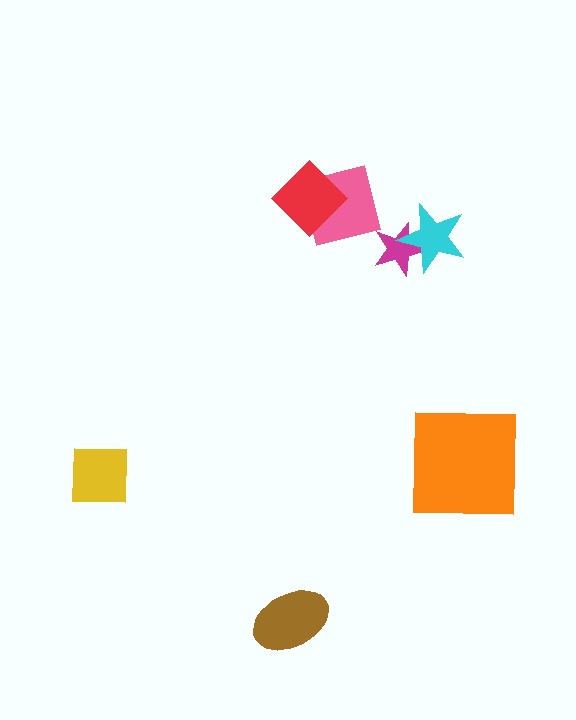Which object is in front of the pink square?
The red diamond is in front of the pink square.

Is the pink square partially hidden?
Yes, it is partially covered by another shape.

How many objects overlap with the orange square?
0 objects overlap with the orange square.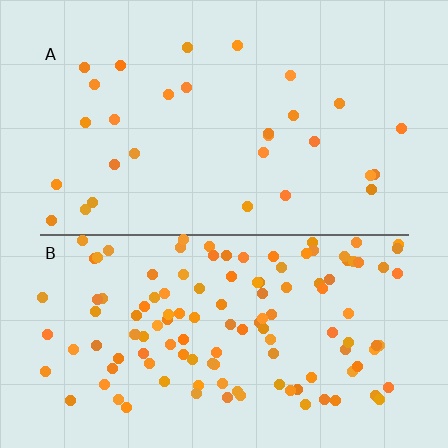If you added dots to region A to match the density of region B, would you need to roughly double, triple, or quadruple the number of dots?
Approximately quadruple.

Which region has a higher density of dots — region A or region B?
B (the bottom).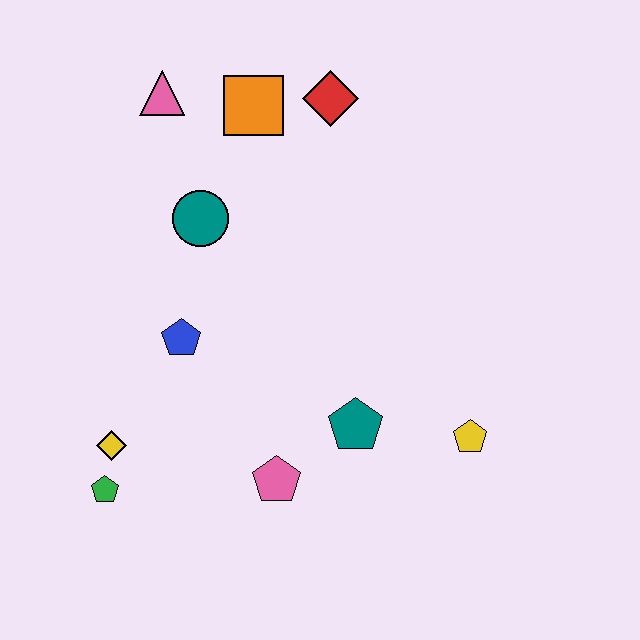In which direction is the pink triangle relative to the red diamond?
The pink triangle is to the left of the red diamond.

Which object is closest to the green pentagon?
The yellow diamond is closest to the green pentagon.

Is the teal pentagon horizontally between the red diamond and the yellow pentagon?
Yes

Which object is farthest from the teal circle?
The yellow pentagon is farthest from the teal circle.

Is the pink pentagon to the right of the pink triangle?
Yes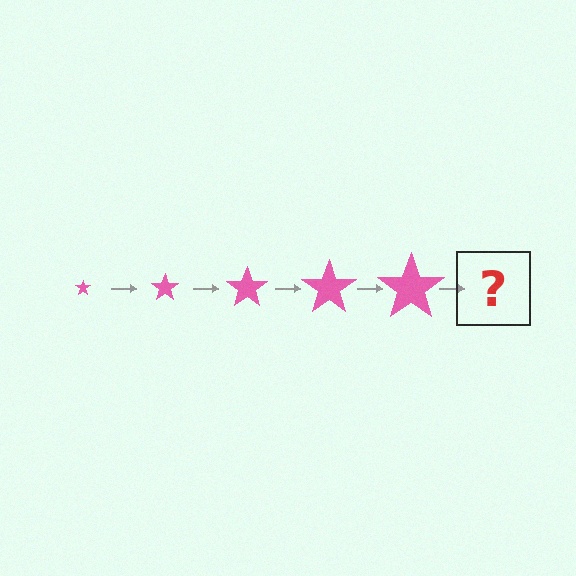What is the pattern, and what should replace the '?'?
The pattern is that the star gets progressively larger each step. The '?' should be a pink star, larger than the previous one.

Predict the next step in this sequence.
The next step is a pink star, larger than the previous one.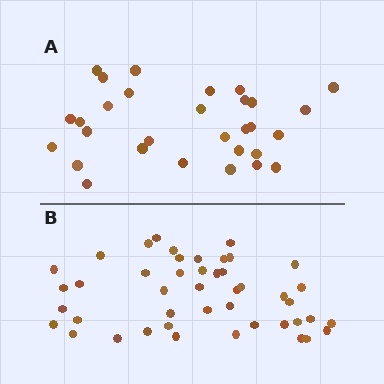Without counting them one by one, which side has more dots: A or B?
Region B (the bottom region) has more dots.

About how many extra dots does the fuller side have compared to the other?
Region B has approximately 15 more dots than region A.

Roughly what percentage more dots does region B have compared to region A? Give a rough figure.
About 50% more.